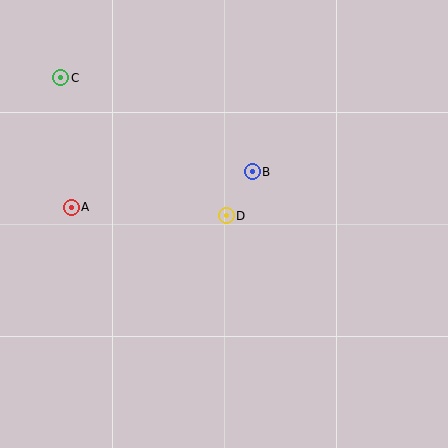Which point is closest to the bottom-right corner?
Point D is closest to the bottom-right corner.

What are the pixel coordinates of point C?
Point C is at (61, 78).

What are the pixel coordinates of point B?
Point B is at (252, 172).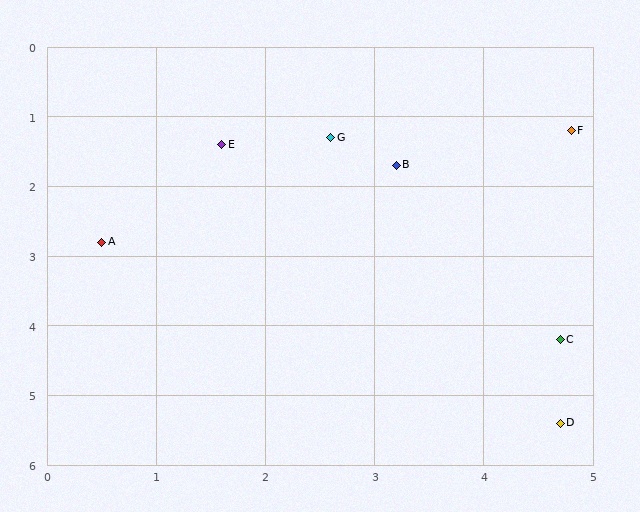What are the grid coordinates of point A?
Point A is at approximately (0.5, 2.8).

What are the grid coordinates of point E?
Point E is at approximately (1.6, 1.4).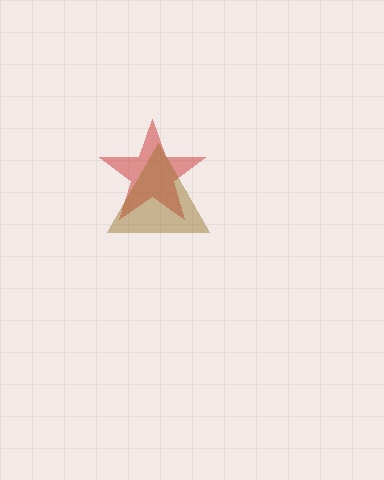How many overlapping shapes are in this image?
There are 2 overlapping shapes in the image.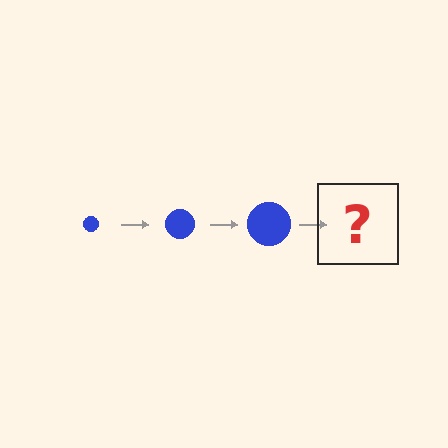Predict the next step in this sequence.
The next step is a blue circle, larger than the previous one.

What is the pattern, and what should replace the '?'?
The pattern is that the circle gets progressively larger each step. The '?' should be a blue circle, larger than the previous one.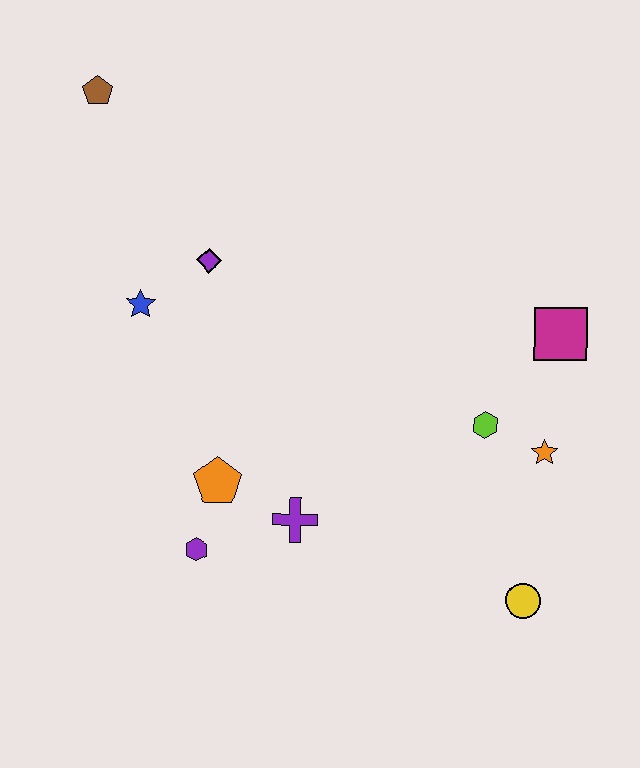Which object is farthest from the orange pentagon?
The brown pentagon is farthest from the orange pentagon.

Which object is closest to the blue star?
The purple diamond is closest to the blue star.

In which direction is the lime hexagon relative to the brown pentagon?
The lime hexagon is to the right of the brown pentagon.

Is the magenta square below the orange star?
No